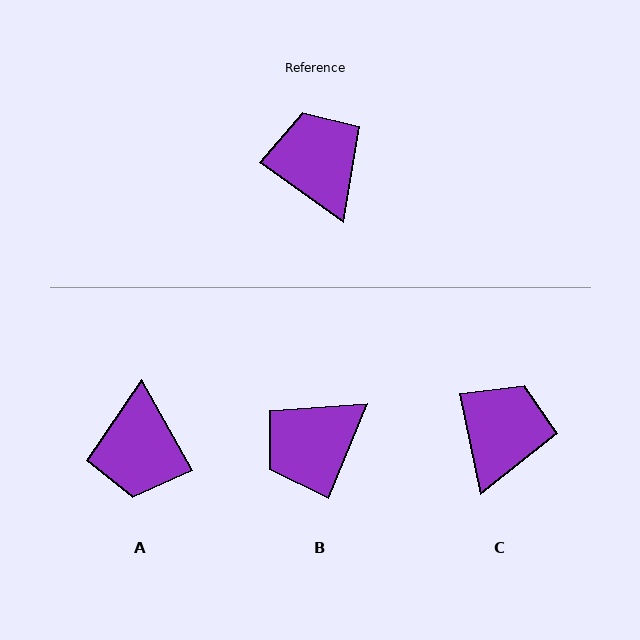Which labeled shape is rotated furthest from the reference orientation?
A, about 155 degrees away.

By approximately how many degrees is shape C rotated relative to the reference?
Approximately 42 degrees clockwise.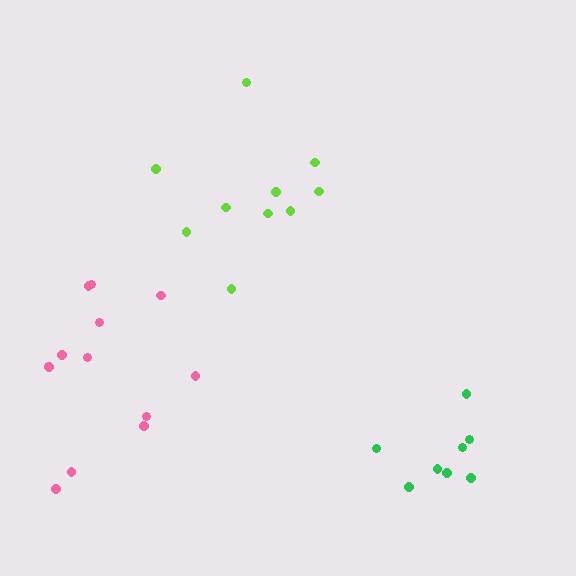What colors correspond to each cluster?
The clusters are colored: green, lime, pink.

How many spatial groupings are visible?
There are 3 spatial groupings.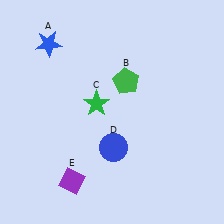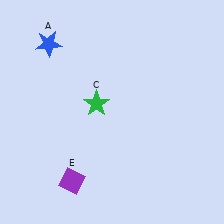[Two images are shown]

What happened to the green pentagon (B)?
The green pentagon (B) was removed in Image 2. It was in the top-right area of Image 1.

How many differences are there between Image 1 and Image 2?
There are 2 differences between the two images.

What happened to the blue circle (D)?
The blue circle (D) was removed in Image 2. It was in the bottom-right area of Image 1.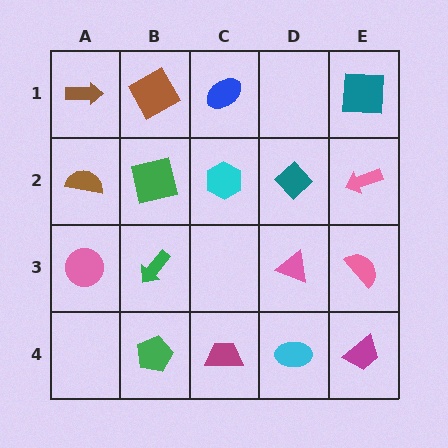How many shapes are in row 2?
5 shapes.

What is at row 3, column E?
A pink semicircle.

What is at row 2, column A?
A brown semicircle.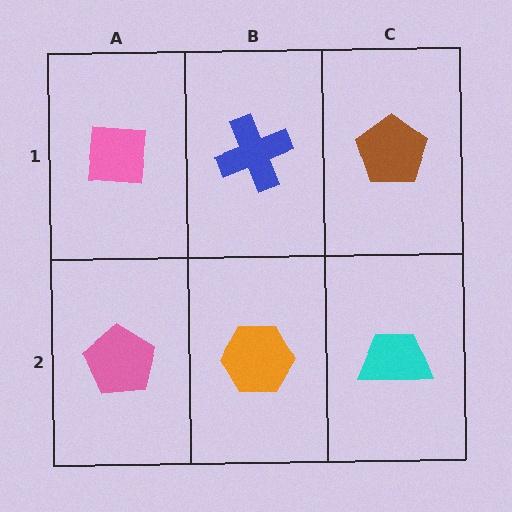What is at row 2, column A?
A pink pentagon.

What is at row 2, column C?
A cyan trapezoid.